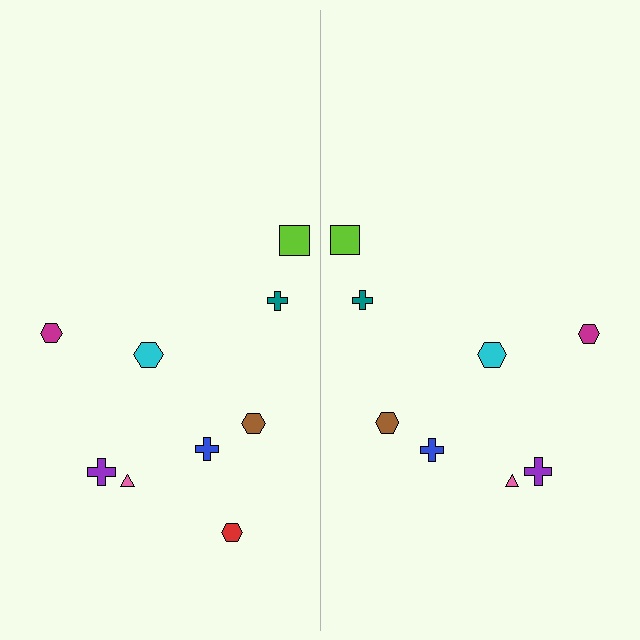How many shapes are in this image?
There are 17 shapes in this image.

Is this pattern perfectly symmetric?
No, the pattern is not perfectly symmetric. A red hexagon is missing from the right side.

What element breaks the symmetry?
A red hexagon is missing from the right side.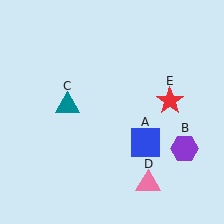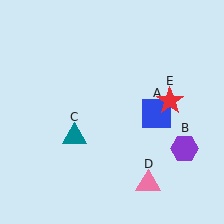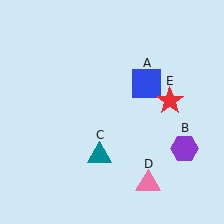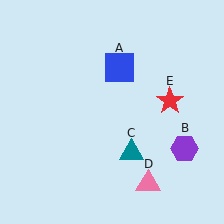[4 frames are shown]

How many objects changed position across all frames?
2 objects changed position: blue square (object A), teal triangle (object C).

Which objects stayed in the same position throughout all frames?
Purple hexagon (object B) and pink triangle (object D) and red star (object E) remained stationary.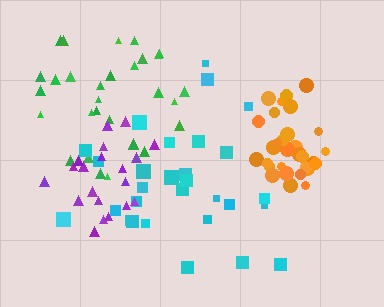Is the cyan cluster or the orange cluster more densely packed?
Orange.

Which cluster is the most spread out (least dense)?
Cyan.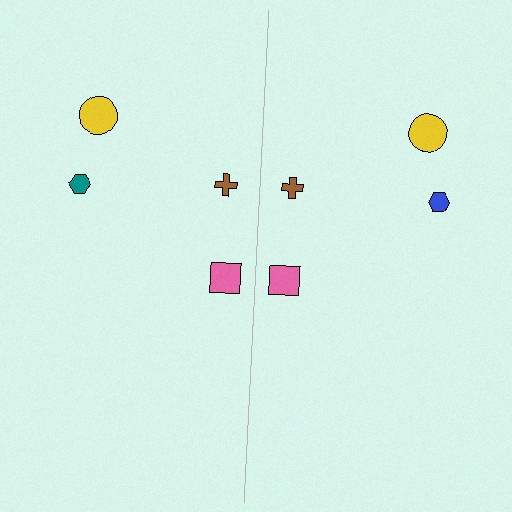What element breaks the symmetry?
The blue hexagon on the right side breaks the symmetry — its mirror counterpart is teal.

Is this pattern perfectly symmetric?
No, the pattern is not perfectly symmetric. The blue hexagon on the right side breaks the symmetry — its mirror counterpart is teal.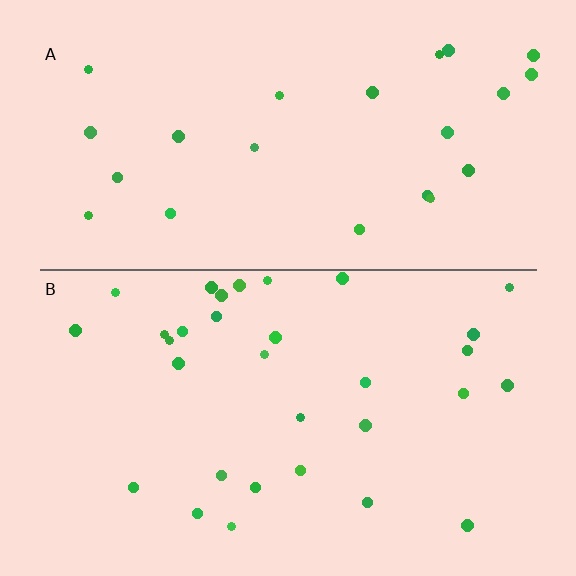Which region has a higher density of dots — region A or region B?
B (the bottom).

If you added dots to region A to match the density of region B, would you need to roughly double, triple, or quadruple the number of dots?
Approximately double.